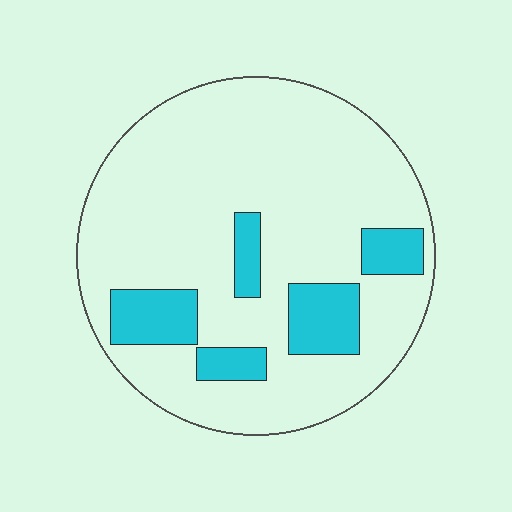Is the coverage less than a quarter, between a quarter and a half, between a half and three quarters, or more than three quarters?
Less than a quarter.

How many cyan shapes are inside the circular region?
5.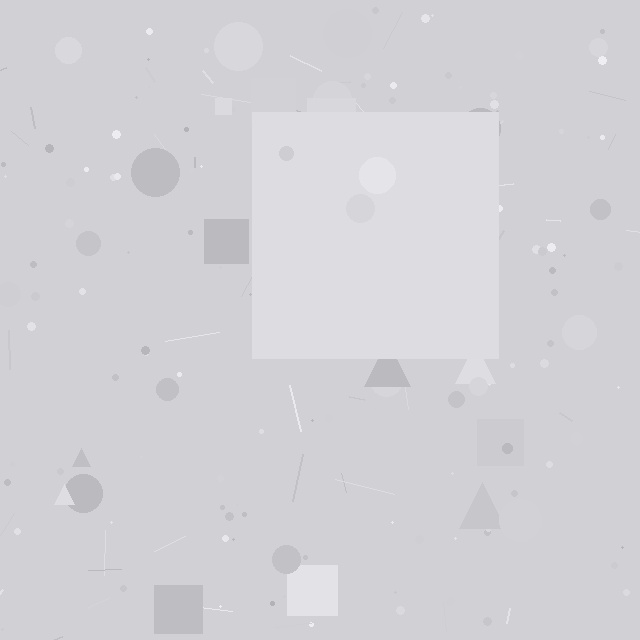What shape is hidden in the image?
A square is hidden in the image.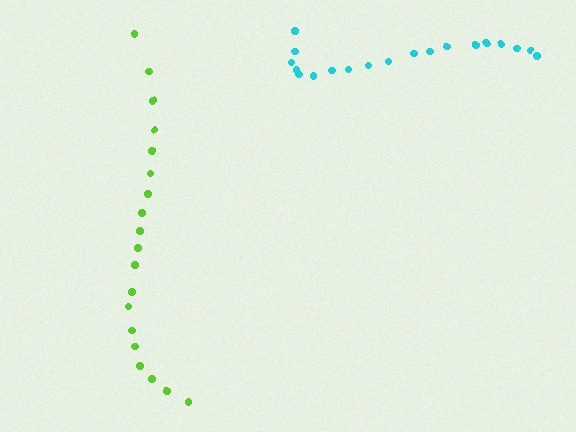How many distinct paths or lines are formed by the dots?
There are 2 distinct paths.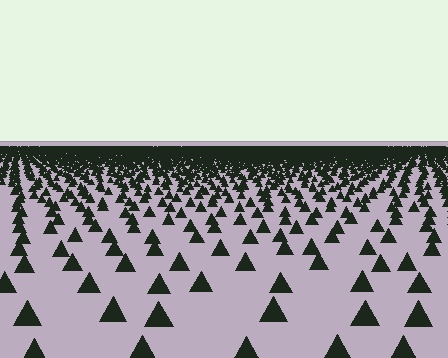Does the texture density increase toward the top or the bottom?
Density increases toward the top.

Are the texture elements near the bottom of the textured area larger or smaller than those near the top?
Larger. Near the bottom, elements are closer to the viewer and appear at a bigger on-screen size.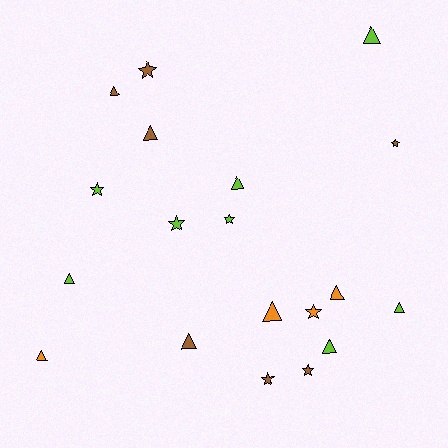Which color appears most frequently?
Lime, with 8 objects.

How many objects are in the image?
There are 19 objects.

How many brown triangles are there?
There are 3 brown triangles.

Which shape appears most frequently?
Triangle, with 11 objects.